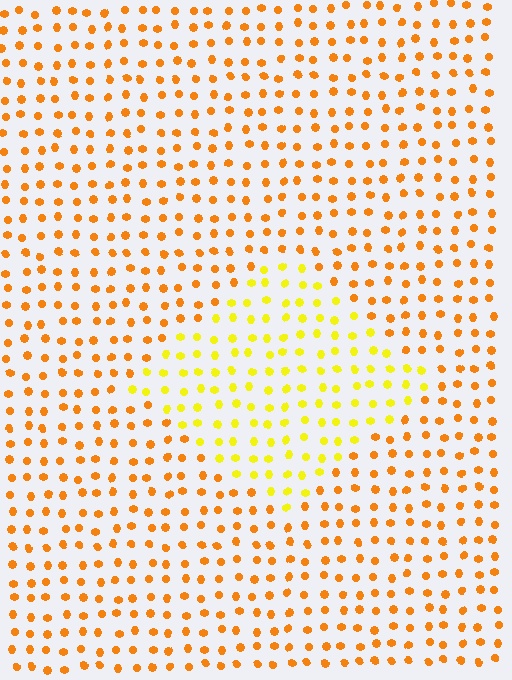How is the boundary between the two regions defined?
The boundary is defined purely by a slight shift in hue (about 30 degrees). Spacing, size, and orientation are identical on both sides.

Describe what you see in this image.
The image is filled with small orange elements in a uniform arrangement. A diamond-shaped region is visible where the elements are tinted to a slightly different hue, forming a subtle color boundary.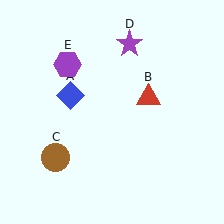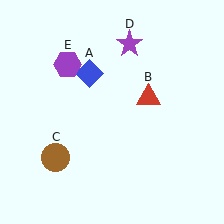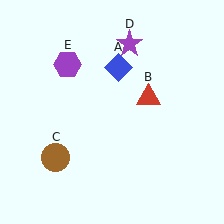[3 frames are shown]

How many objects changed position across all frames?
1 object changed position: blue diamond (object A).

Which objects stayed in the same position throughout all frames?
Red triangle (object B) and brown circle (object C) and purple star (object D) and purple hexagon (object E) remained stationary.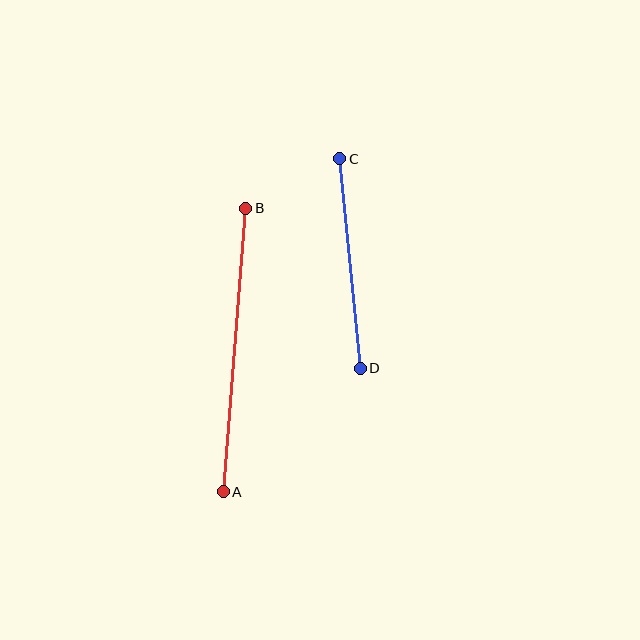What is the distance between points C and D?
The distance is approximately 211 pixels.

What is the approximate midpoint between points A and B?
The midpoint is at approximately (234, 350) pixels.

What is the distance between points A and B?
The distance is approximately 284 pixels.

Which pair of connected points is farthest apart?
Points A and B are farthest apart.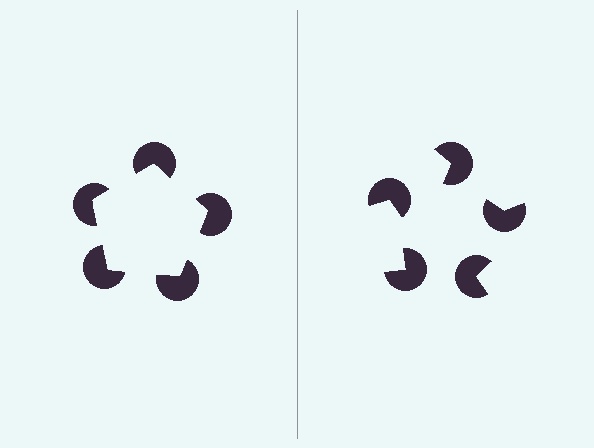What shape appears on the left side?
An illusory pentagon.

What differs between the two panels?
The pac-man discs are positioned identically on both sides; only the wedge orientations differ. On the left they align to a pentagon; on the right they are misaligned.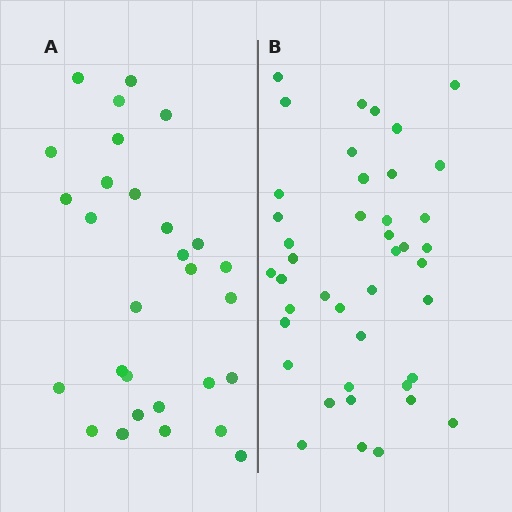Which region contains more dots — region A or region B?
Region B (the right region) has more dots.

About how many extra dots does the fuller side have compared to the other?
Region B has approximately 15 more dots than region A.